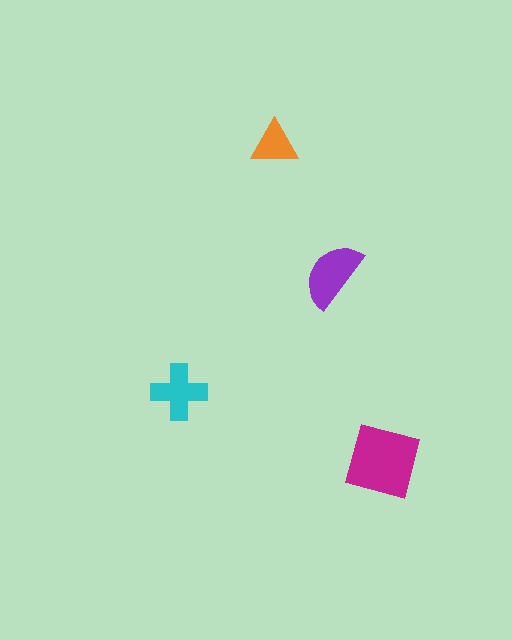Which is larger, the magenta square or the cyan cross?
The magenta square.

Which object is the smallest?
The orange triangle.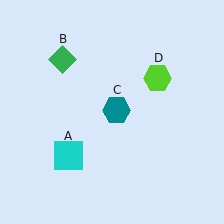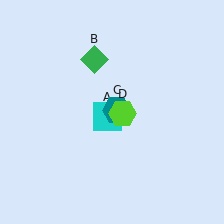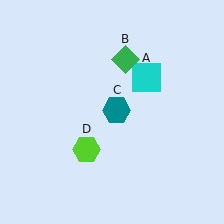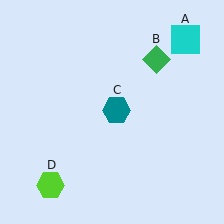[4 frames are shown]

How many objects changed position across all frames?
3 objects changed position: cyan square (object A), green diamond (object B), lime hexagon (object D).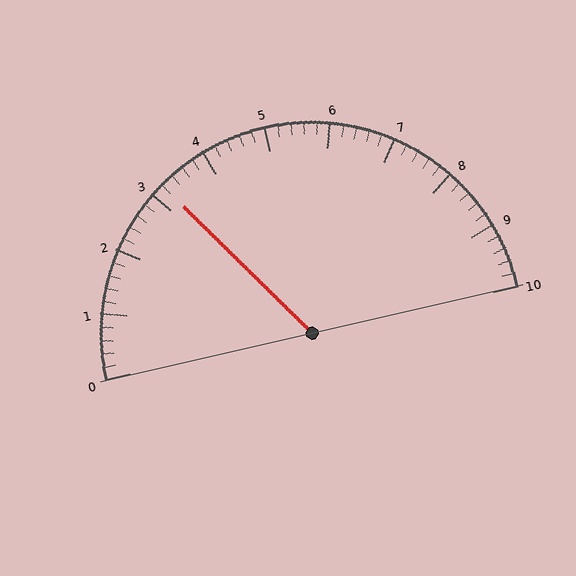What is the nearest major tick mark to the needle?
The nearest major tick mark is 3.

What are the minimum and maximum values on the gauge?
The gauge ranges from 0 to 10.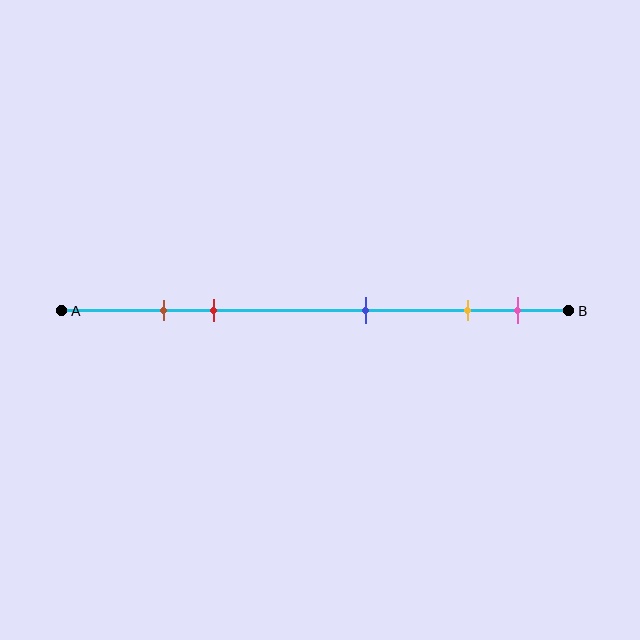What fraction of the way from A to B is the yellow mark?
The yellow mark is approximately 80% (0.8) of the way from A to B.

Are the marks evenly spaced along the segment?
No, the marks are not evenly spaced.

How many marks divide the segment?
There are 5 marks dividing the segment.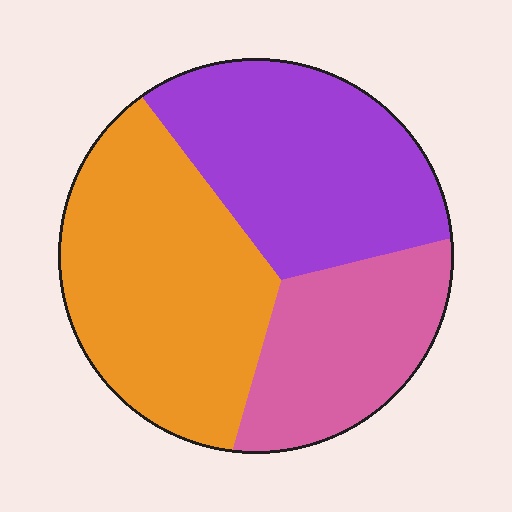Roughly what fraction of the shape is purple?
Purple takes up about one third (1/3) of the shape.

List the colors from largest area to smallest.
From largest to smallest: orange, purple, pink.